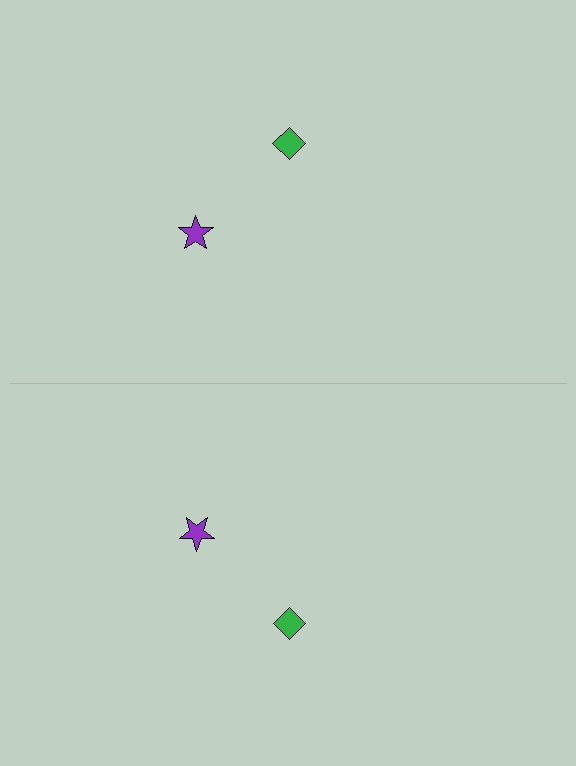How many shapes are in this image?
There are 4 shapes in this image.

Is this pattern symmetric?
Yes, this pattern has bilateral (reflection) symmetry.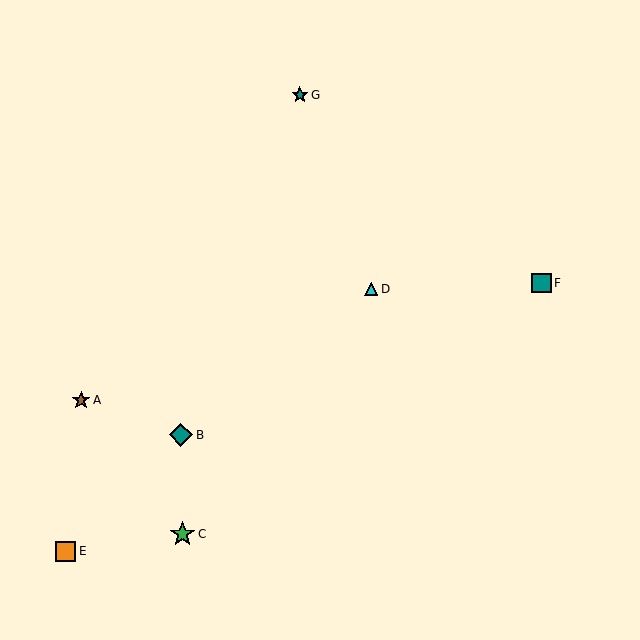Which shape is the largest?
The green star (labeled C) is the largest.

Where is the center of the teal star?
The center of the teal star is at (300, 95).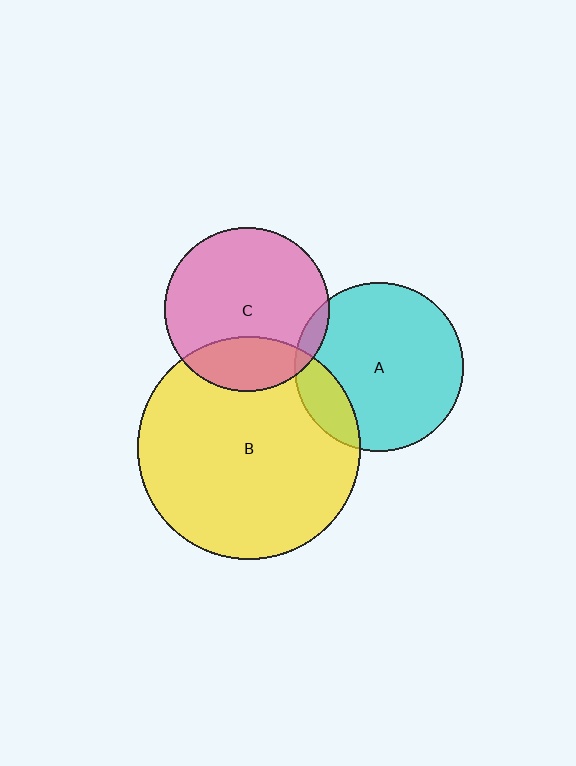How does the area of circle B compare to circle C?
Approximately 1.8 times.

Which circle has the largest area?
Circle B (yellow).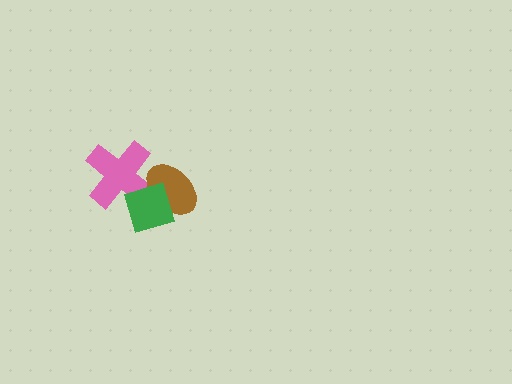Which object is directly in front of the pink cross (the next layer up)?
The brown ellipse is directly in front of the pink cross.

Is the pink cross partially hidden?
Yes, it is partially covered by another shape.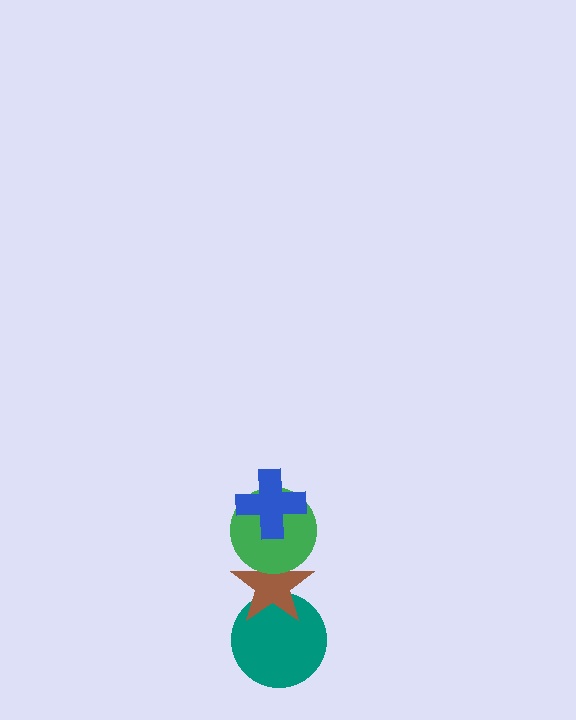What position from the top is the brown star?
The brown star is 3rd from the top.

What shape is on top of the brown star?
The green circle is on top of the brown star.